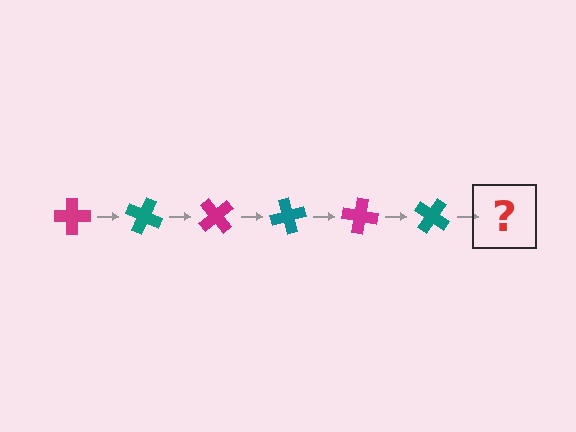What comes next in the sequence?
The next element should be a magenta cross, rotated 150 degrees from the start.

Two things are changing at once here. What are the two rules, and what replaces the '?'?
The two rules are that it rotates 25 degrees each step and the color cycles through magenta and teal. The '?' should be a magenta cross, rotated 150 degrees from the start.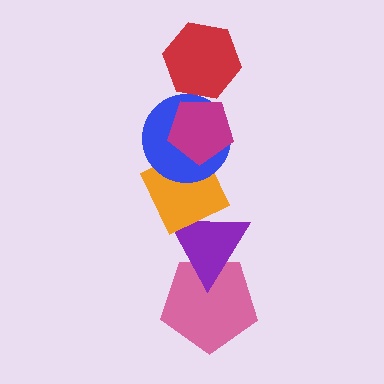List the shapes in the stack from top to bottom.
From top to bottom: the red hexagon, the magenta pentagon, the blue circle, the orange diamond, the purple triangle, the pink pentagon.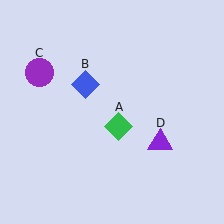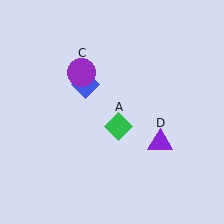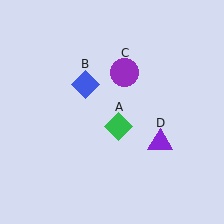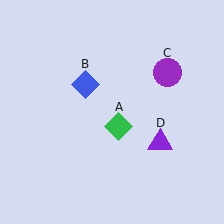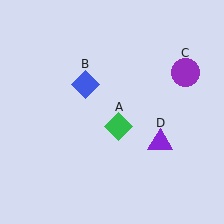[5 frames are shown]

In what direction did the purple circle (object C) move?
The purple circle (object C) moved right.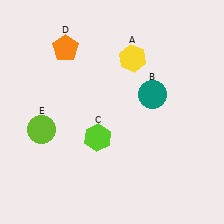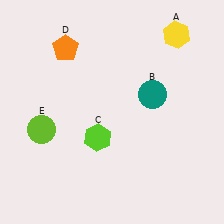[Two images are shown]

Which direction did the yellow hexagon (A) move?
The yellow hexagon (A) moved right.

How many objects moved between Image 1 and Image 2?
1 object moved between the two images.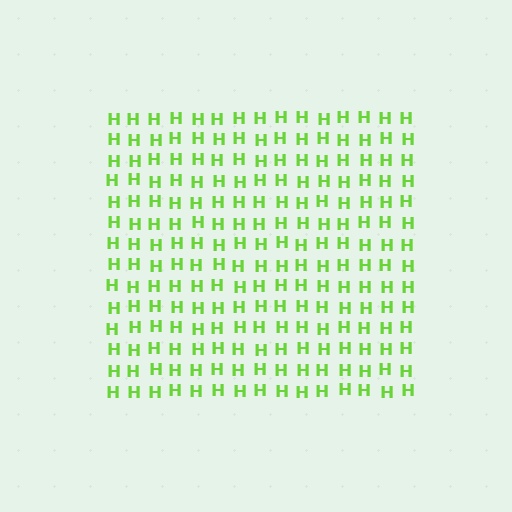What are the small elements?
The small elements are letter H's.